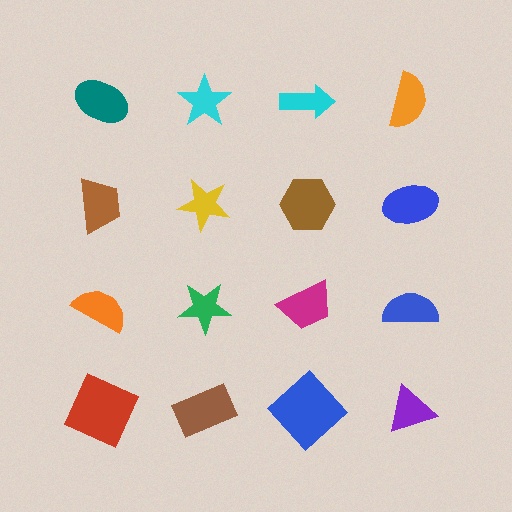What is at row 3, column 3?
A magenta trapezoid.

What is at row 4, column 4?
A purple triangle.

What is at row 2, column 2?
A yellow star.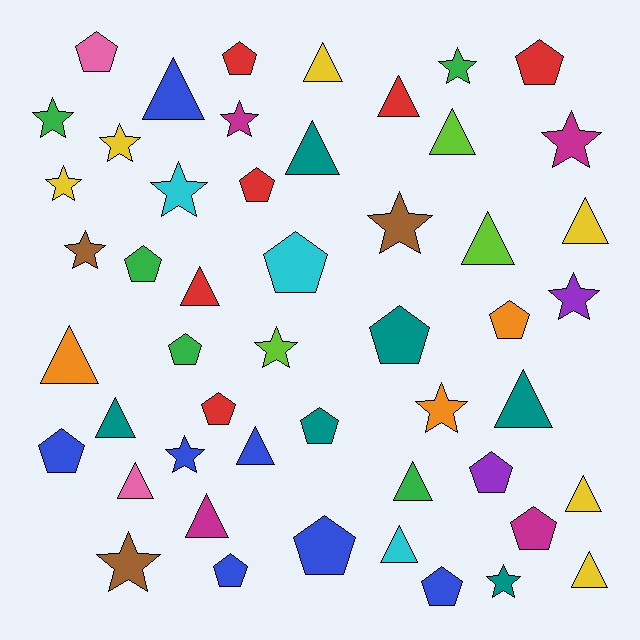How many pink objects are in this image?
There are 2 pink objects.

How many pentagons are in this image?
There are 17 pentagons.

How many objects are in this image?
There are 50 objects.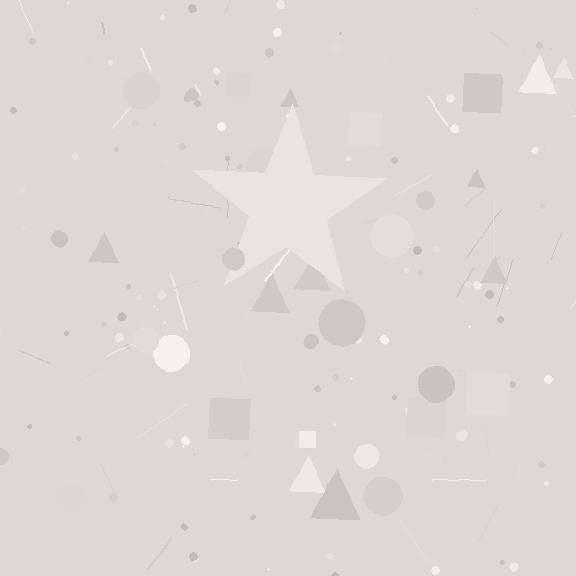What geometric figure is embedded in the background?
A star is embedded in the background.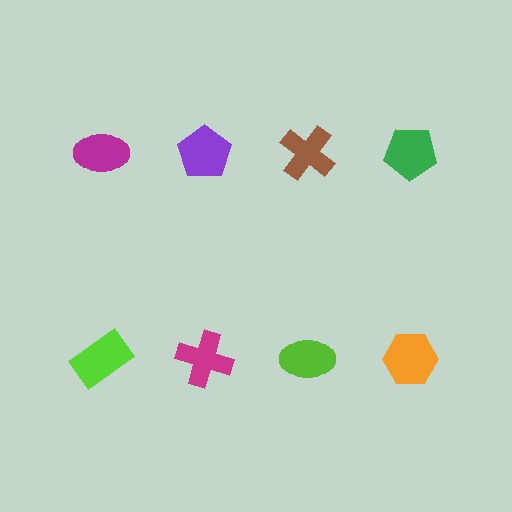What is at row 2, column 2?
A magenta cross.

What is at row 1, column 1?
A magenta ellipse.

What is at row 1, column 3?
A brown cross.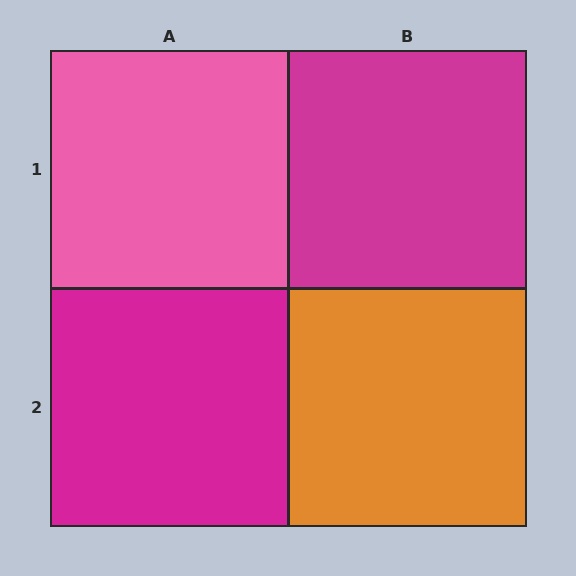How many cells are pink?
1 cell is pink.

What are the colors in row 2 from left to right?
Magenta, orange.